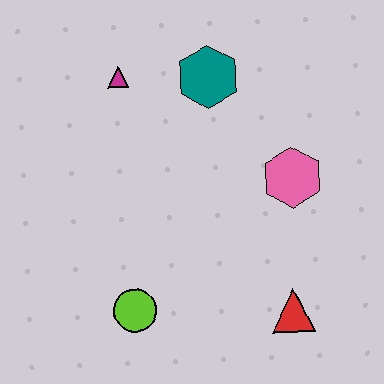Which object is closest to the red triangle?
The pink hexagon is closest to the red triangle.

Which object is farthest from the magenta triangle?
The red triangle is farthest from the magenta triangle.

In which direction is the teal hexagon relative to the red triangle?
The teal hexagon is above the red triangle.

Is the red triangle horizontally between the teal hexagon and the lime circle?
No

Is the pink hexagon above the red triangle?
Yes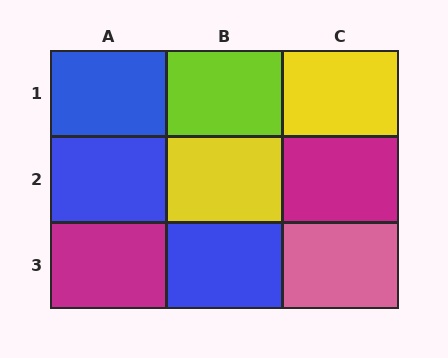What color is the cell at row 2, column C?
Magenta.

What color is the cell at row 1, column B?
Lime.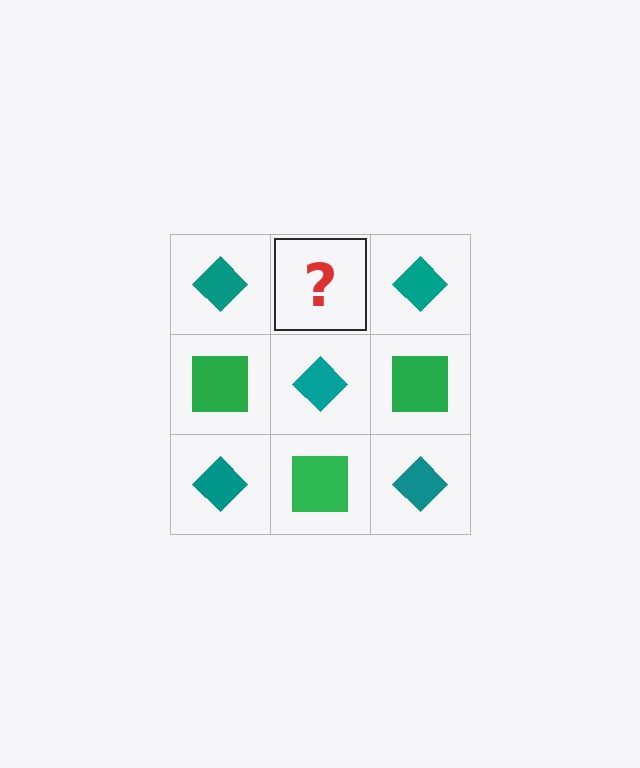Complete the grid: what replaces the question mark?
The question mark should be replaced with a green square.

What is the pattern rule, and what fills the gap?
The rule is that it alternates teal diamond and green square in a checkerboard pattern. The gap should be filled with a green square.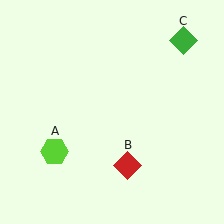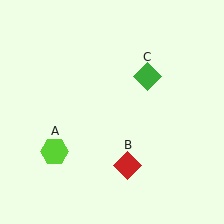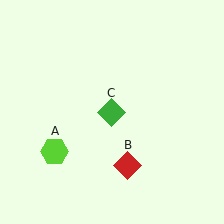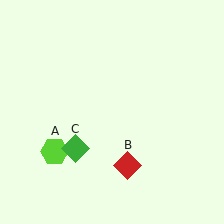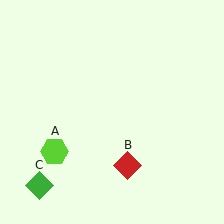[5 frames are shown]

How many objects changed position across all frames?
1 object changed position: green diamond (object C).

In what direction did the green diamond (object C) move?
The green diamond (object C) moved down and to the left.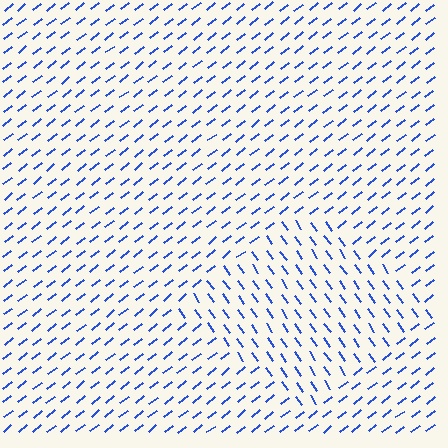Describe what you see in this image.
The image is filled with small blue line segments. A diamond region in the image has lines oriented differently from the surrounding lines, creating a visible texture boundary.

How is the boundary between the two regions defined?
The boundary is defined purely by a change in line orientation (approximately 87 degrees difference). All lines are the same color and thickness.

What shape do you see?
I see a diamond.